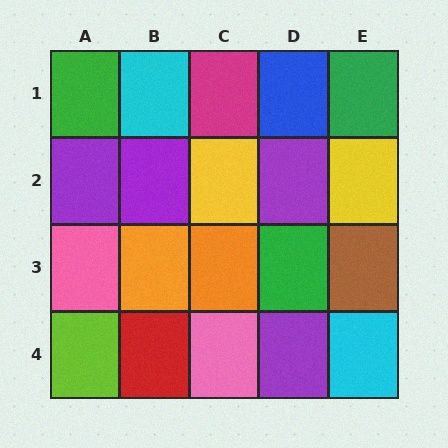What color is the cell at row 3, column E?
Brown.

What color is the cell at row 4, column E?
Cyan.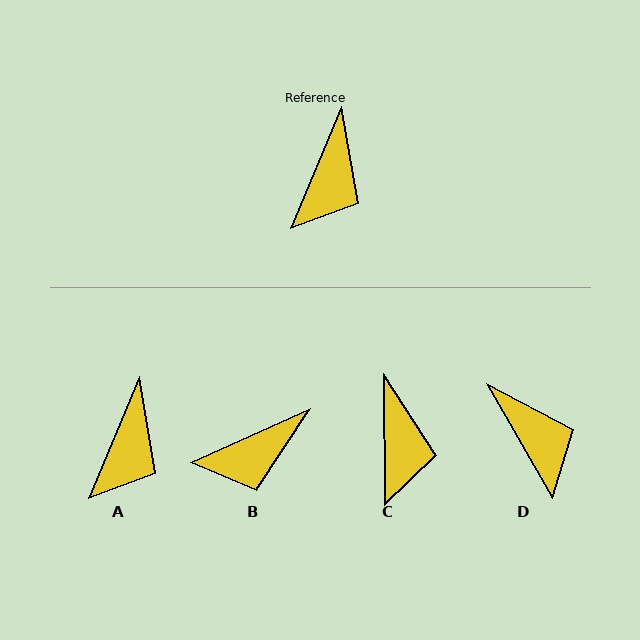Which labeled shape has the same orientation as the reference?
A.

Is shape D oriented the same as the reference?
No, it is off by about 52 degrees.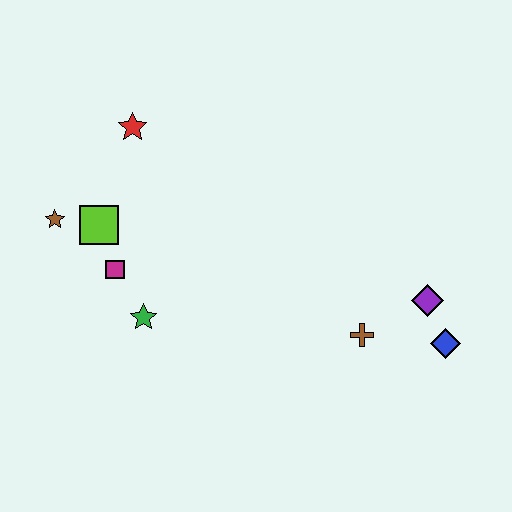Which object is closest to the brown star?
The lime square is closest to the brown star.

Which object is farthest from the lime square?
The blue diamond is farthest from the lime square.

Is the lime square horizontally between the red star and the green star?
No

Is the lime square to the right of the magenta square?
No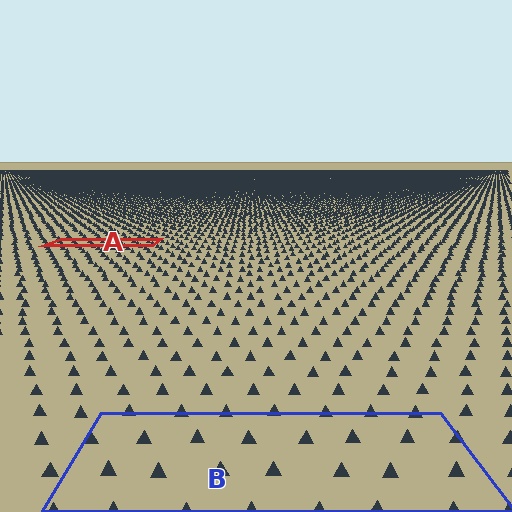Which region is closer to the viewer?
Region B is closer. The texture elements there are larger and more spread out.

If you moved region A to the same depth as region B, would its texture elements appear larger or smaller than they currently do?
They would appear larger. At a closer depth, the same texture elements are projected at a bigger on-screen size.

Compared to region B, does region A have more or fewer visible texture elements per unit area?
Region A has more texture elements per unit area — they are packed more densely because it is farther away.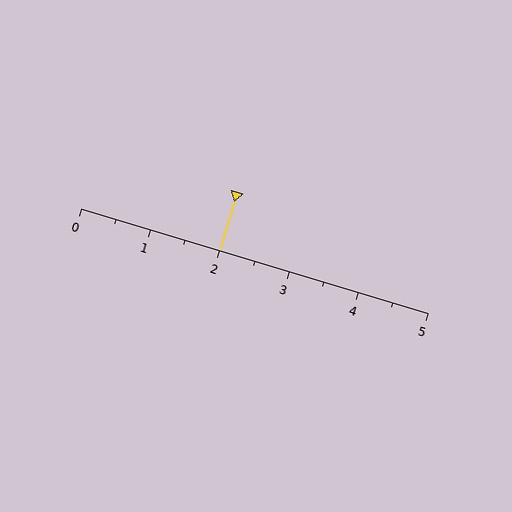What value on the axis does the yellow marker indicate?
The marker indicates approximately 2.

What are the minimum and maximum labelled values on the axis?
The axis runs from 0 to 5.